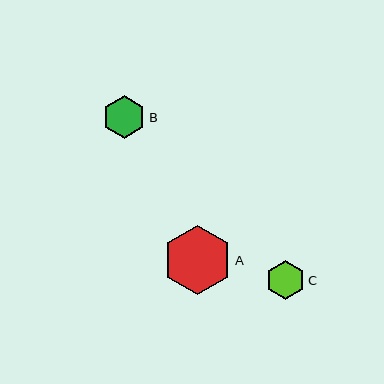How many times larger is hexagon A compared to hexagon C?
Hexagon A is approximately 1.8 times the size of hexagon C.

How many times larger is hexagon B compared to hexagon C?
Hexagon B is approximately 1.1 times the size of hexagon C.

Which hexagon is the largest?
Hexagon A is the largest with a size of approximately 69 pixels.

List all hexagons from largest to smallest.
From largest to smallest: A, B, C.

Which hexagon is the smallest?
Hexagon C is the smallest with a size of approximately 38 pixels.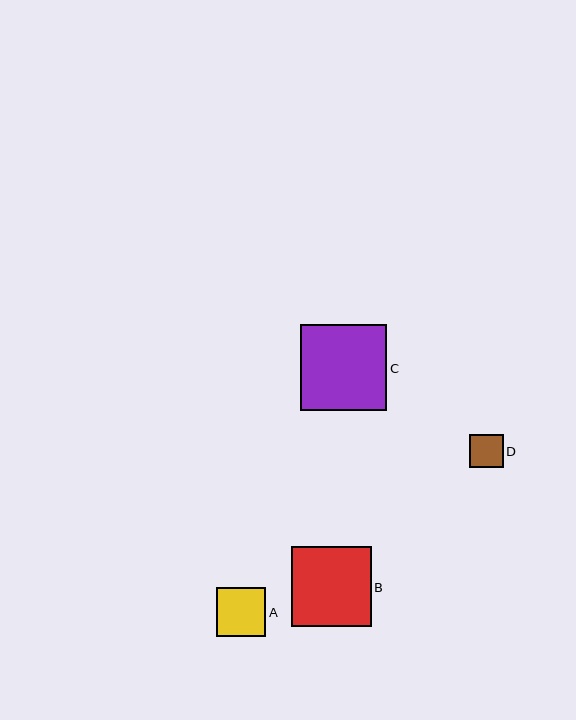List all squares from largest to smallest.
From largest to smallest: C, B, A, D.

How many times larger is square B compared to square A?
Square B is approximately 1.6 times the size of square A.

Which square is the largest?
Square C is the largest with a size of approximately 86 pixels.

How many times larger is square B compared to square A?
Square B is approximately 1.6 times the size of square A.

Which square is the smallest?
Square D is the smallest with a size of approximately 33 pixels.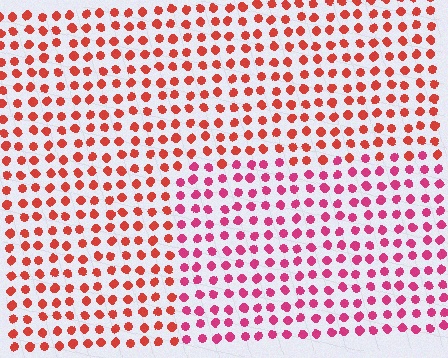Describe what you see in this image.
The image is filled with small red elements in a uniform arrangement. A rectangle-shaped region is visible where the elements are tinted to a slightly different hue, forming a subtle color boundary.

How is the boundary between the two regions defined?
The boundary is defined purely by a slight shift in hue (about 32 degrees). Spacing, size, and orientation are identical on both sides.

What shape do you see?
I see a rectangle.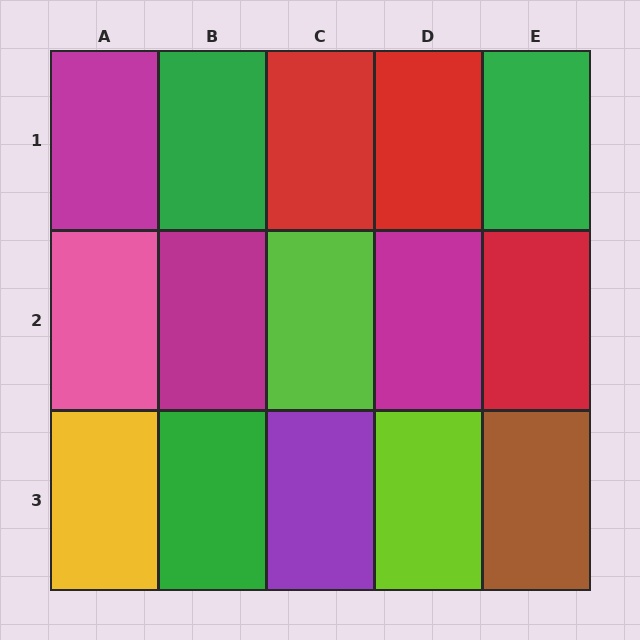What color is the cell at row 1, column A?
Magenta.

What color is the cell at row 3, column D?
Lime.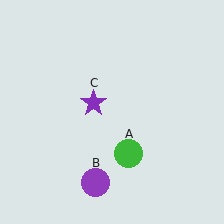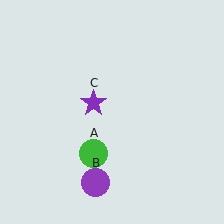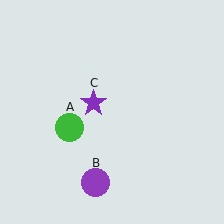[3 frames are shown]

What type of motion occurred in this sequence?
The green circle (object A) rotated clockwise around the center of the scene.